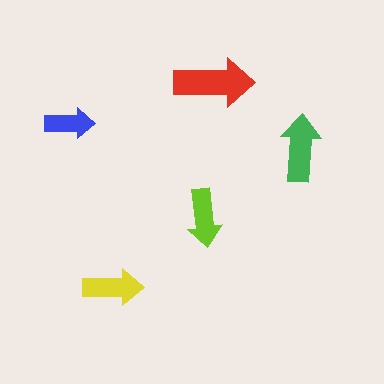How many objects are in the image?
There are 5 objects in the image.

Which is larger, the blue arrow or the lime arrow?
The lime one.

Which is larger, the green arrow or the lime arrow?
The green one.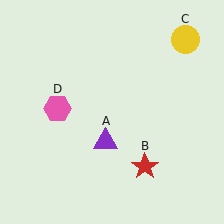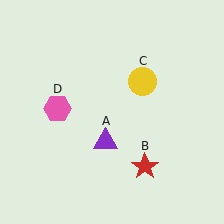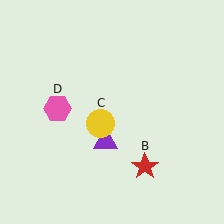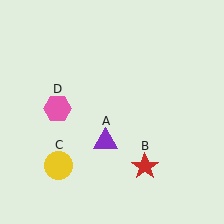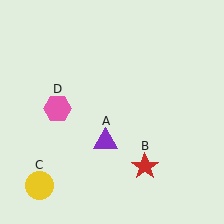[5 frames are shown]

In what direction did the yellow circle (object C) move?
The yellow circle (object C) moved down and to the left.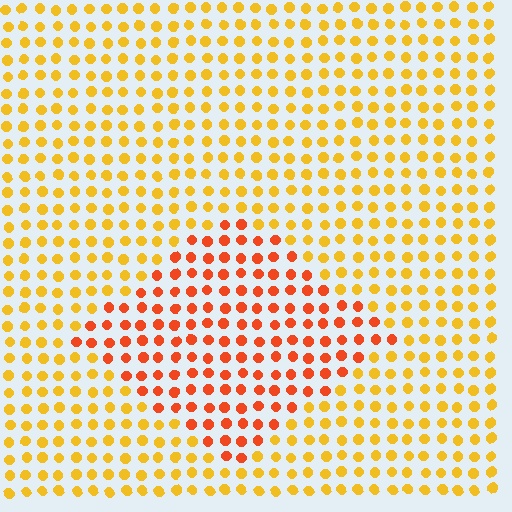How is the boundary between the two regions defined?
The boundary is defined purely by a slight shift in hue (about 35 degrees). Spacing, size, and orientation are identical on both sides.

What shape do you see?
I see a diamond.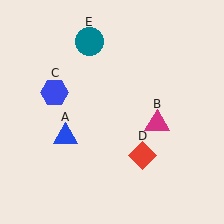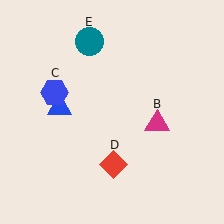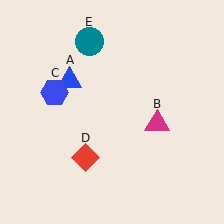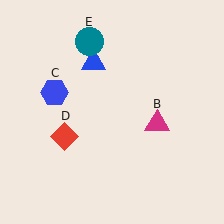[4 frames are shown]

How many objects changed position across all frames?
2 objects changed position: blue triangle (object A), red diamond (object D).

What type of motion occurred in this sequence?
The blue triangle (object A), red diamond (object D) rotated clockwise around the center of the scene.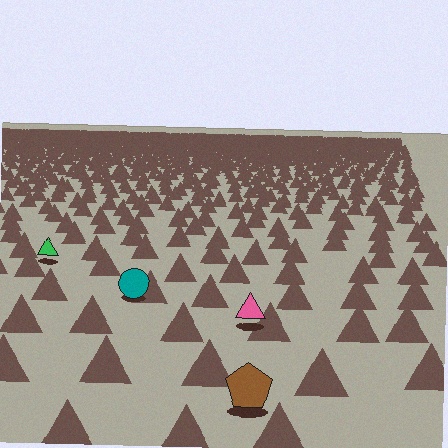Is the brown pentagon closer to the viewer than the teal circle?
Yes. The brown pentagon is closer — you can tell from the texture gradient: the ground texture is coarser near it.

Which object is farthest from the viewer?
The green triangle is farthest from the viewer. It appears smaller and the ground texture around it is denser.